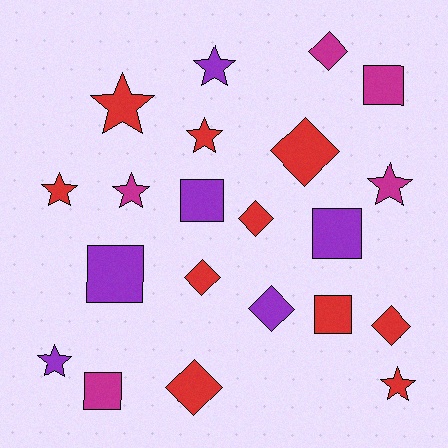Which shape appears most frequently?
Star, with 8 objects.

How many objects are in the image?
There are 21 objects.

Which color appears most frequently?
Red, with 10 objects.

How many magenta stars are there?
There are 2 magenta stars.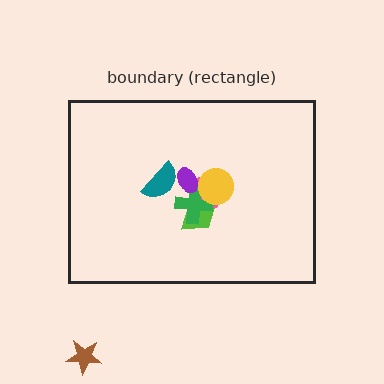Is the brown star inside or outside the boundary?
Outside.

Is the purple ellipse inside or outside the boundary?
Inside.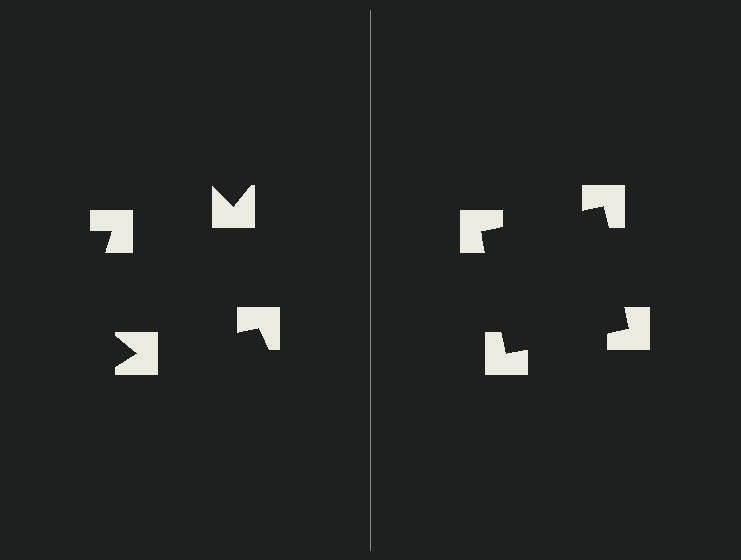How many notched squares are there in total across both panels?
8 — 4 on each side.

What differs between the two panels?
The notched squares are positioned identically on both sides; only the wedge orientations differ. On the right they align to a square; on the left they are misaligned.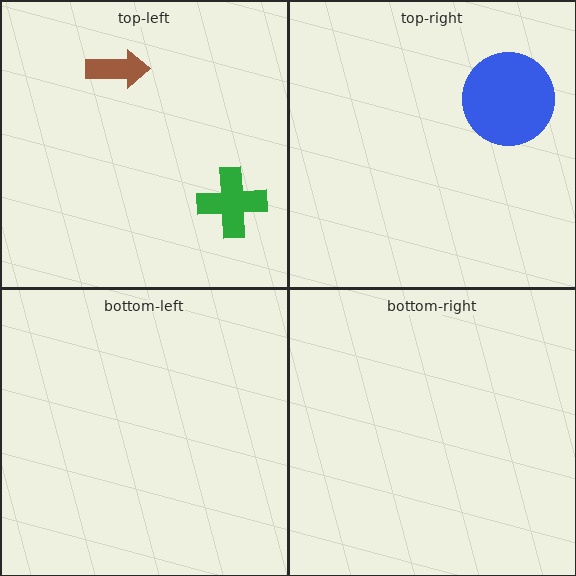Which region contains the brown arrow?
The top-left region.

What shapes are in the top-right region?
The blue circle.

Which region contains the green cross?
The top-left region.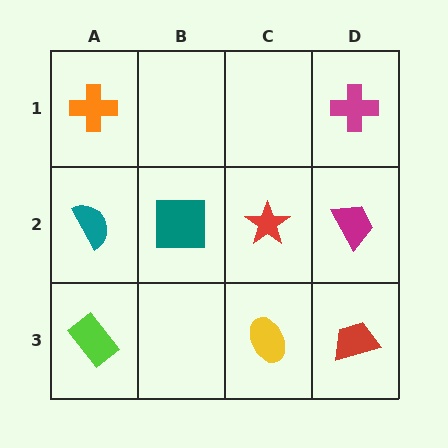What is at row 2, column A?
A teal semicircle.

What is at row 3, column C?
A yellow ellipse.